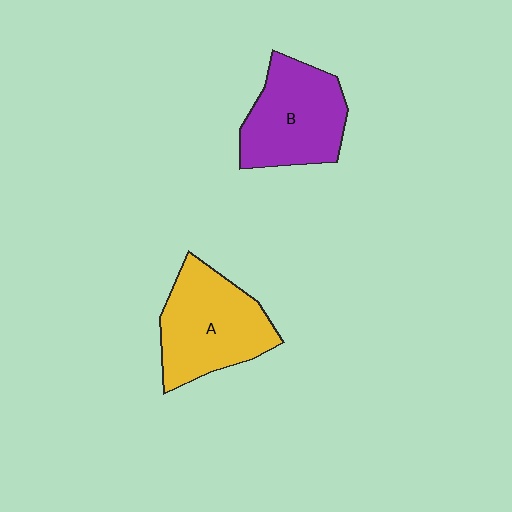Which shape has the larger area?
Shape A (yellow).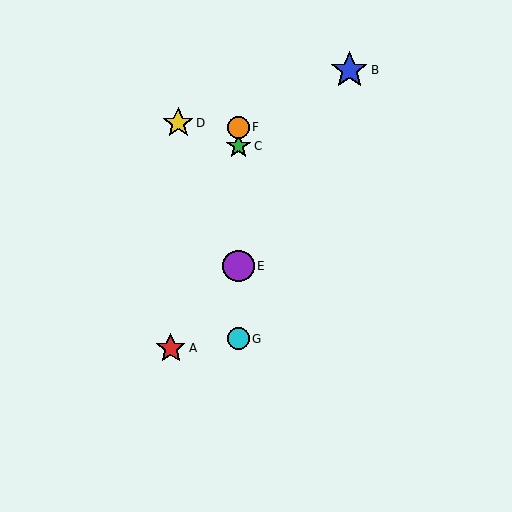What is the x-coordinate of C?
Object C is at x≈238.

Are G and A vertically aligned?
No, G is at x≈238 and A is at x≈171.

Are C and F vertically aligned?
Yes, both are at x≈238.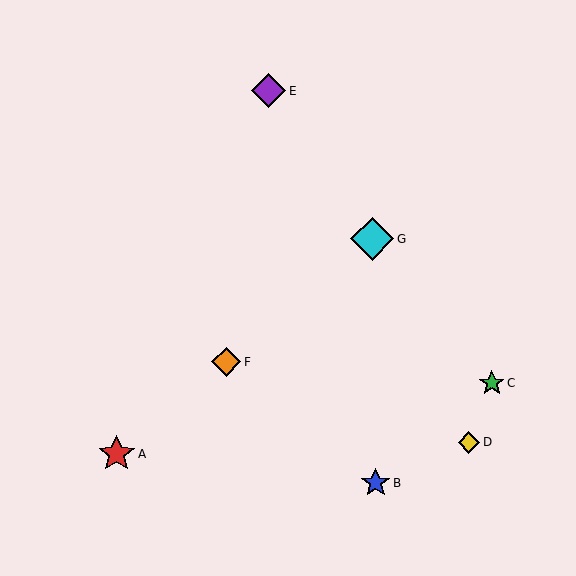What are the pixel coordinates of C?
Object C is at (492, 383).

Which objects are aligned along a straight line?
Objects A, F, G are aligned along a straight line.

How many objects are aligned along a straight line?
3 objects (A, F, G) are aligned along a straight line.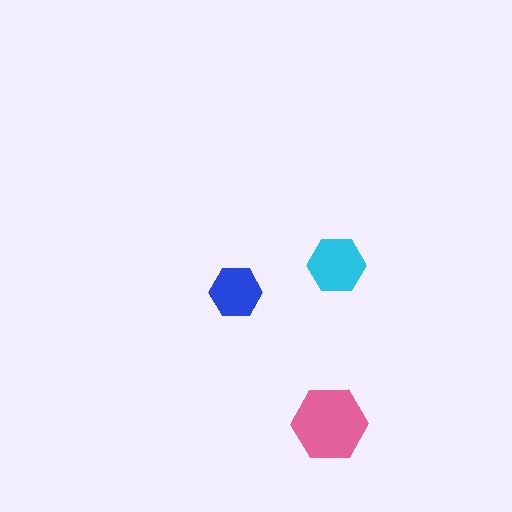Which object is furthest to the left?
The blue hexagon is leftmost.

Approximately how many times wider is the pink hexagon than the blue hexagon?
About 1.5 times wider.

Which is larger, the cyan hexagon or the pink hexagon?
The pink one.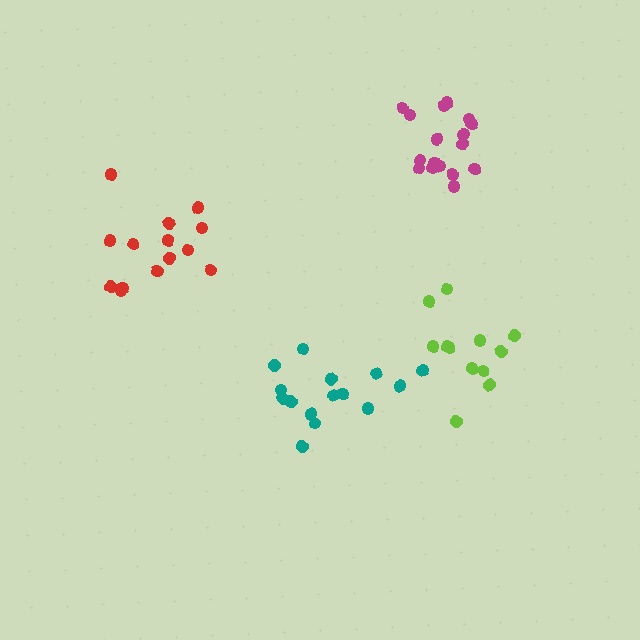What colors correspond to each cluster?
The clusters are colored: teal, red, magenta, lime.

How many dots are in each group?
Group 1: 15 dots, Group 2: 14 dots, Group 3: 17 dots, Group 4: 12 dots (58 total).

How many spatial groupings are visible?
There are 4 spatial groupings.